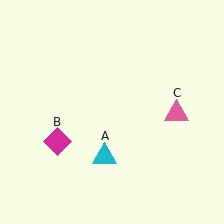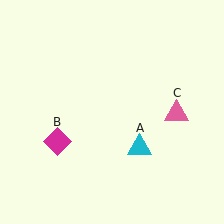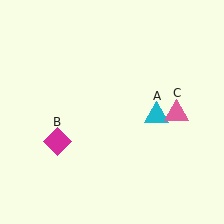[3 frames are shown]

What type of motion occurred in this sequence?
The cyan triangle (object A) rotated counterclockwise around the center of the scene.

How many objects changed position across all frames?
1 object changed position: cyan triangle (object A).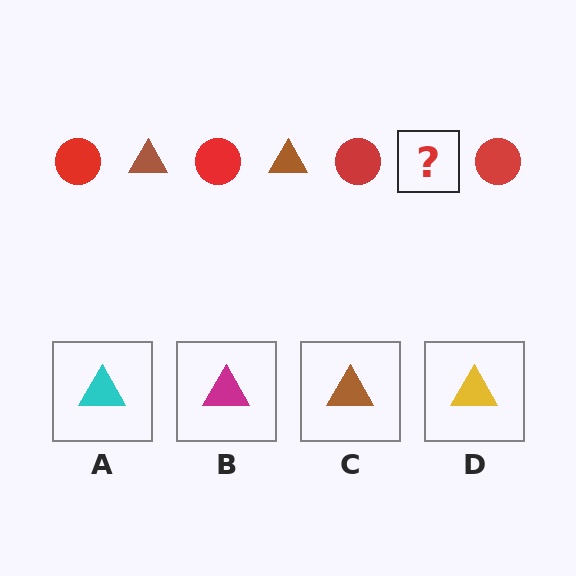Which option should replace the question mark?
Option C.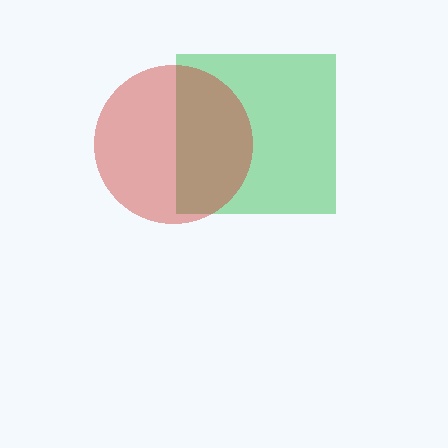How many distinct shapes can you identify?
There are 2 distinct shapes: a green square, a red circle.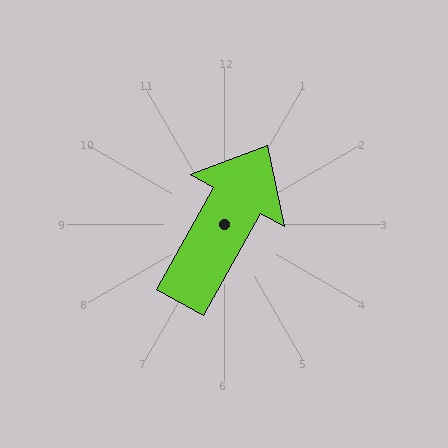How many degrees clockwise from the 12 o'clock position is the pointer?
Approximately 29 degrees.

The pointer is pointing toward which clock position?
Roughly 1 o'clock.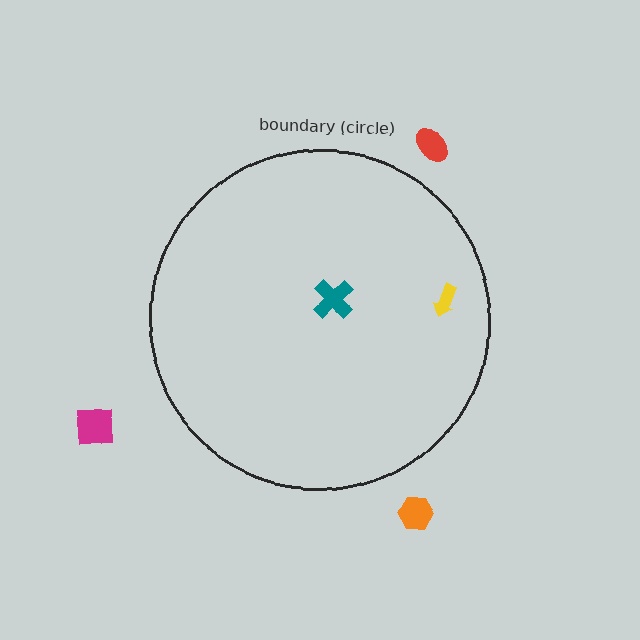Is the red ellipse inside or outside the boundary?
Outside.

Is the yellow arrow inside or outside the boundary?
Inside.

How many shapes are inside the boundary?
2 inside, 3 outside.